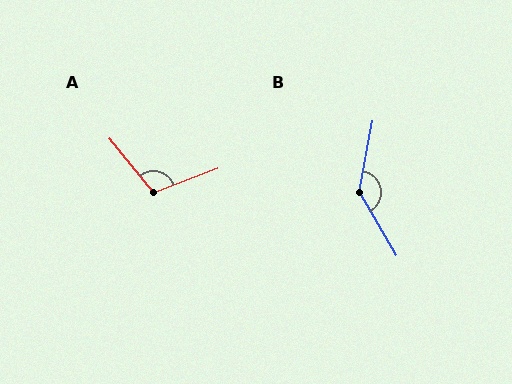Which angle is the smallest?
A, at approximately 108 degrees.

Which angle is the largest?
B, at approximately 139 degrees.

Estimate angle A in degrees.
Approximately 108 degrees.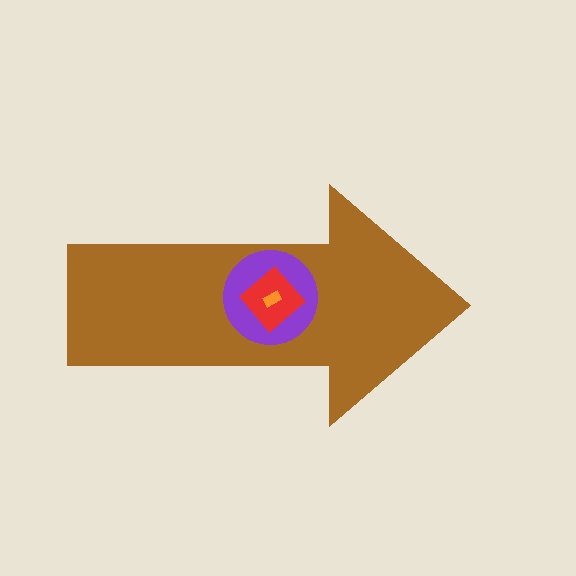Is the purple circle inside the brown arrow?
Yes.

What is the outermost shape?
The brown arrow.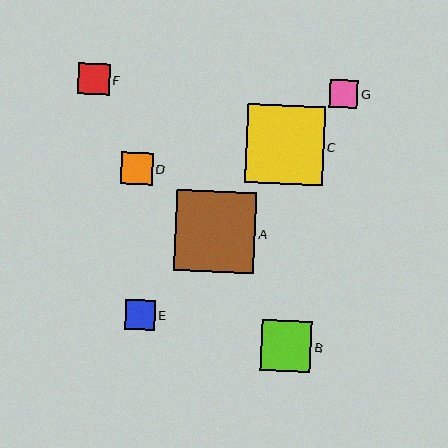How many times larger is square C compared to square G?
Square C is approximately 2.8 times the size of square G.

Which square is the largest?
Square A is the largest with a size of approximately 80 pixels.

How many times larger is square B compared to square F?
Square B is approximately 1.6 times the size of square F.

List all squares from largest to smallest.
From largest to smallest: A, C, B, D, F, E, G.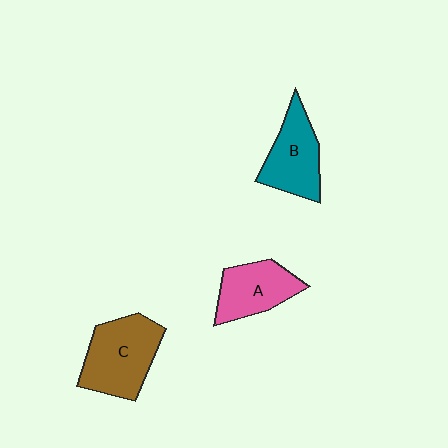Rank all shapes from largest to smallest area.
From largest to smallest: C (brown), B (teal), A (pink).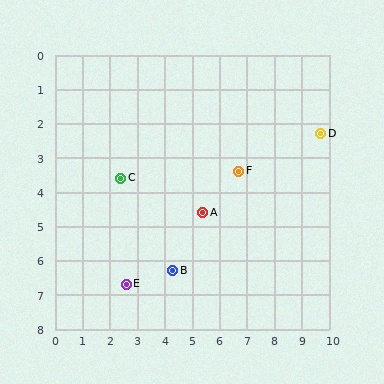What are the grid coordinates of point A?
Point A is at approximately (5.4, 4.6).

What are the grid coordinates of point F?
Point F is at approximately (6.7, 3.4).